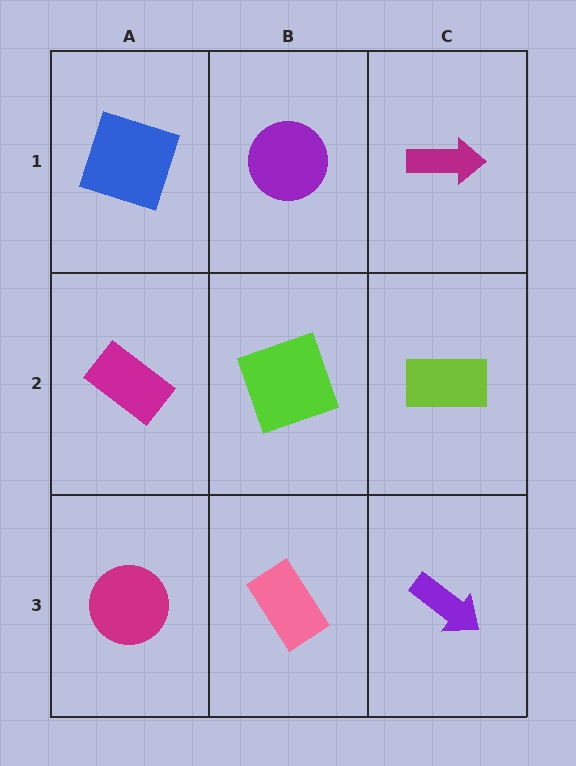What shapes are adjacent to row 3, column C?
A lime rectangle (row 2, column C), a pink rectangle (row 3, column B).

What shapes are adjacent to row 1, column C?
A lime rectangle (row 2, column C), a purple circle (row 1, column B).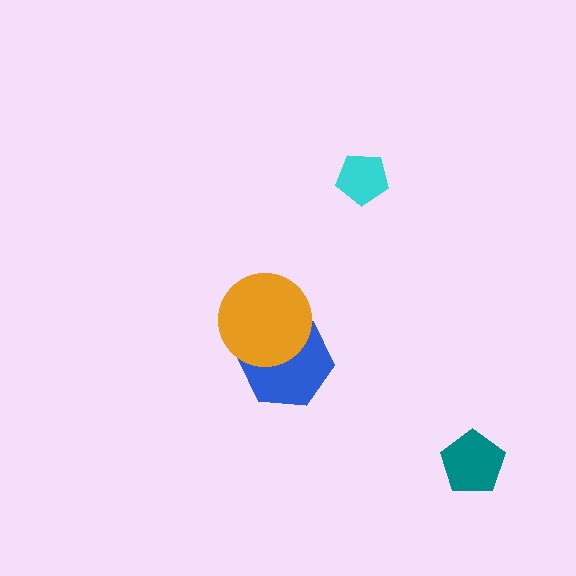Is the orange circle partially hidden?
No, no other shape covers it.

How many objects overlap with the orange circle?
1 object overlaps with the orange circle.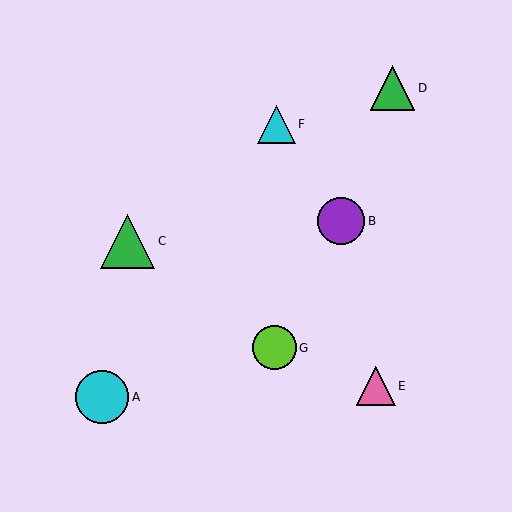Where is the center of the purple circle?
The center of the purple circle is at (341, 221).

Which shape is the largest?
The green triangle (labeled C) is the largest.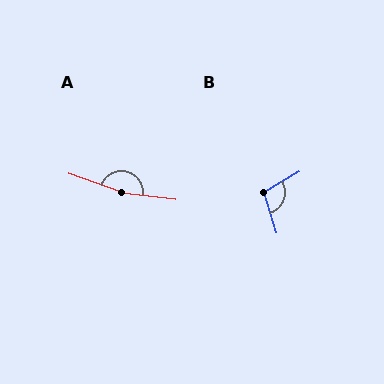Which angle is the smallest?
B, at approximately 104 degrees.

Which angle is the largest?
A, at approximately 167 degrees.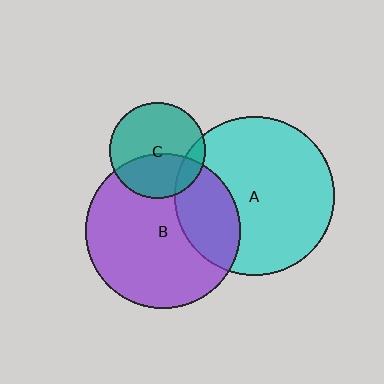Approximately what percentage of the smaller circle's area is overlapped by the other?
Approximately 40%.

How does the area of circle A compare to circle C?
Approximately 2.8 times.